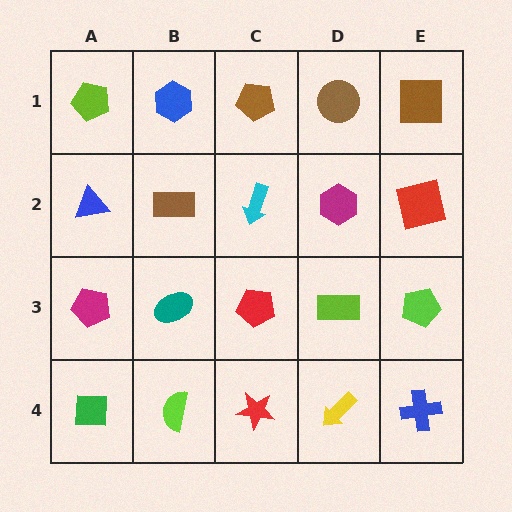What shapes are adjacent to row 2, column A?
A lime pentagon (row 1, column A), a magenta pentagon (row 3, column A), a brown rectangle (row 2, column B).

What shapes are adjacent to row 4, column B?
A teal ellipse (row 3, column B), a green square (row 4, column A), a red star (row 4, column C).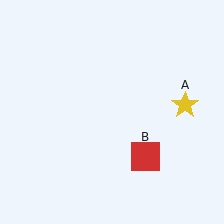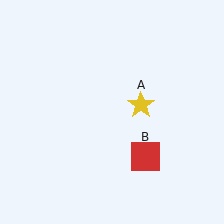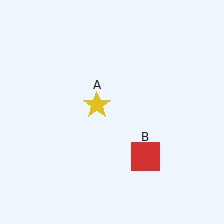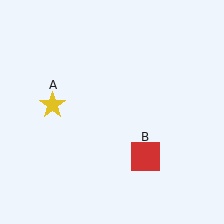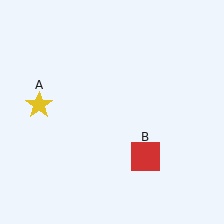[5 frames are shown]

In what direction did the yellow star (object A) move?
The yellow star (object A) moved left.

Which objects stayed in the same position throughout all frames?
Red square (object B) remained stationary.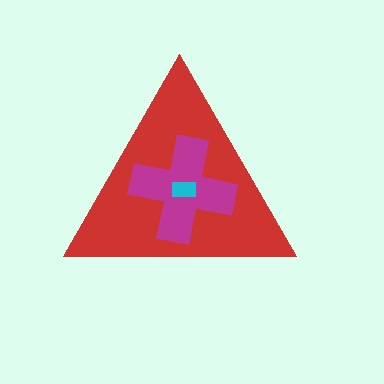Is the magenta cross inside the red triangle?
Yes.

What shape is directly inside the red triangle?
The magenta cross.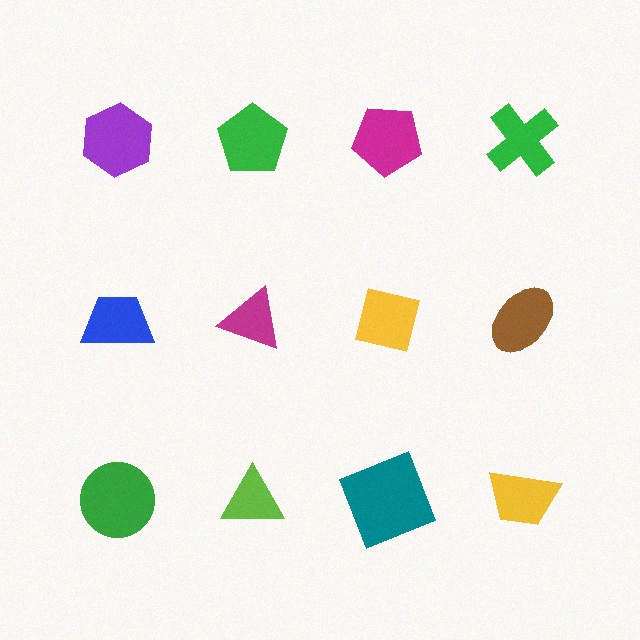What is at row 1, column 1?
A purple hexagon.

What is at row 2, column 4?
A brown ellipse.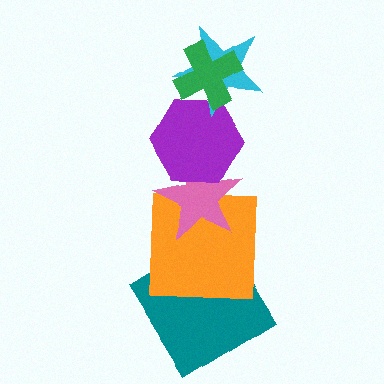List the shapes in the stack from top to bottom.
From top to bottom: the green cross, the cyan star, the purple hexagon, the pink star, the orange square, the teal diamond.